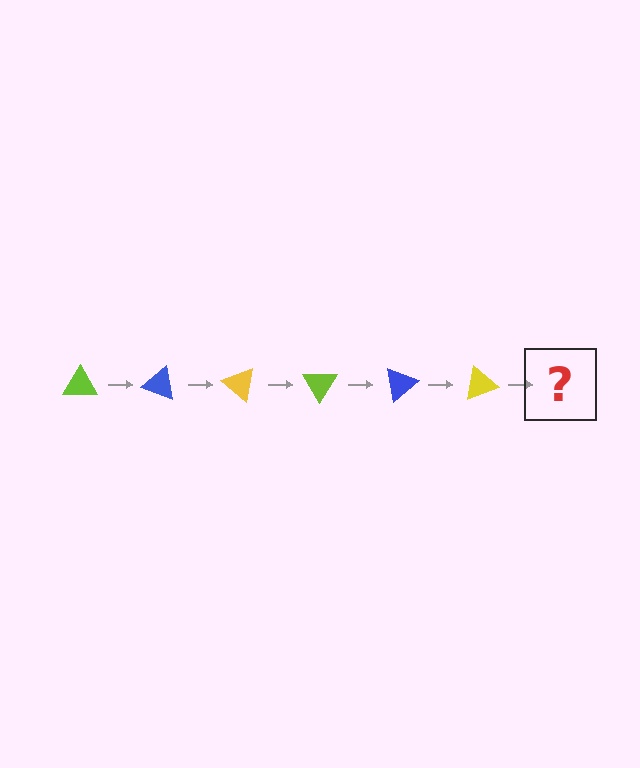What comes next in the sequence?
The next element should be a lime triangle, rotated 120 degrees from the start.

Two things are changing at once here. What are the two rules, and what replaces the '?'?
The two rules are that it rotates 20 degrees each step and the color cycles through lime, blue, and yellow. The '?' should be a lime triangle, rotated 120 degrees from the start.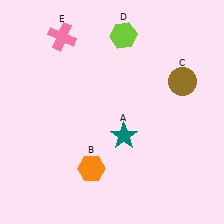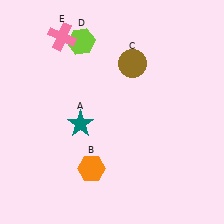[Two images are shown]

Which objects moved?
The objects that moved are: the teal star (A), the brown circle (C), the lime hexagon (D).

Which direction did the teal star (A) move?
The teal star (A) moved left.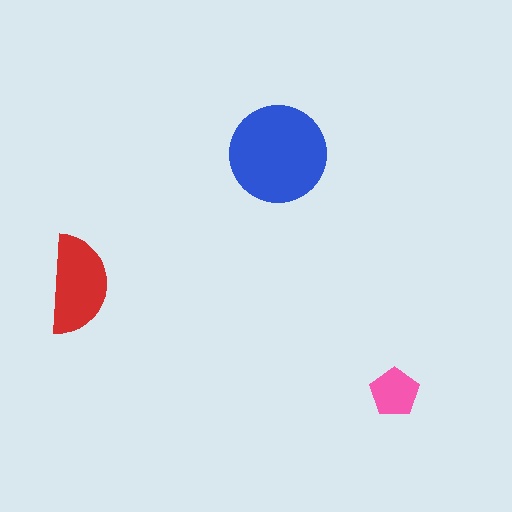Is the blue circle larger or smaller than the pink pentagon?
Larger.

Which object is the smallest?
The pink pentagon.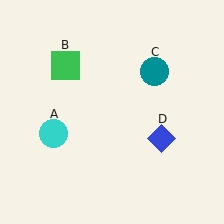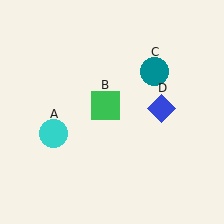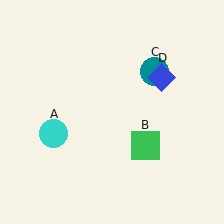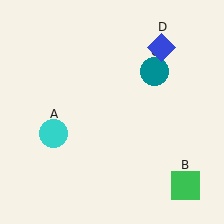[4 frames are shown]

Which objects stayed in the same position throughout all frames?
Cyan circle (object A) and teal circle (object C) remained stationary.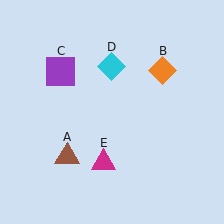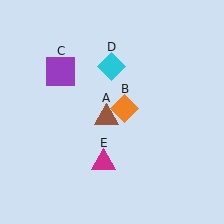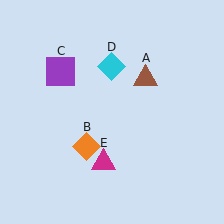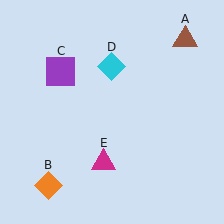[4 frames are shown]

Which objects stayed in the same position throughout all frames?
Purple square (object C) and cyan diamond (object D) and magenta triangle (object E) remained stationary.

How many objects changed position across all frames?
2 objects changed position: brown triangle (object A), orange diamond (object B).